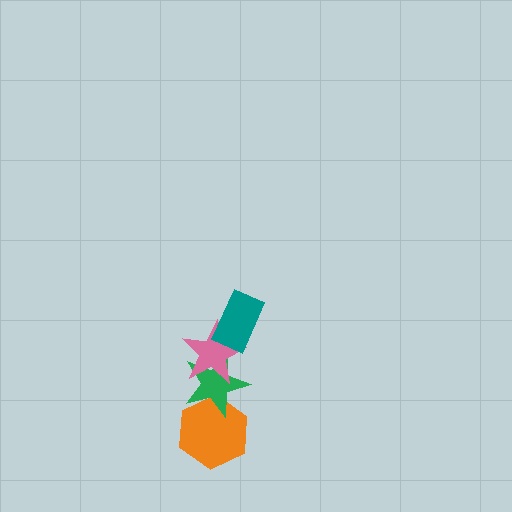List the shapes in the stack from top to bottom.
From top to bottom: the teal rectangle, the pink star, the green star, the orange hexagon.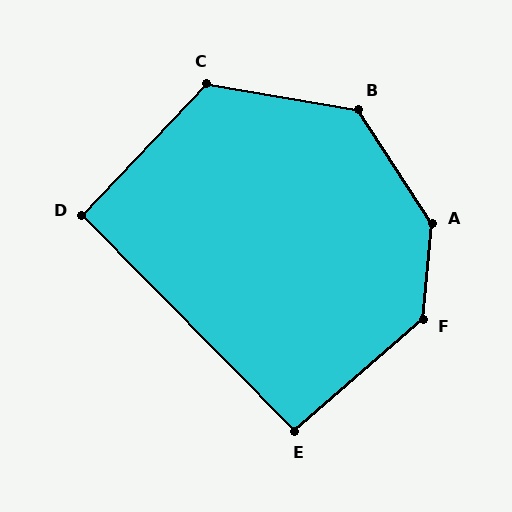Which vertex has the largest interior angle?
A, at approximately 142 degrees.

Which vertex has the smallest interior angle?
D, at approximately 92 degrees.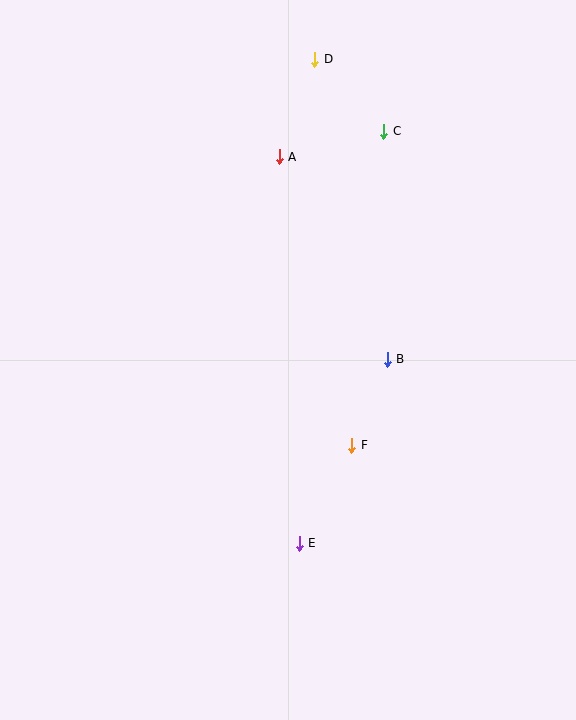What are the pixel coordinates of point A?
Point A is at (279, 157).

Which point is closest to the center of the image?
Point B at (387, 359) is closest to the center.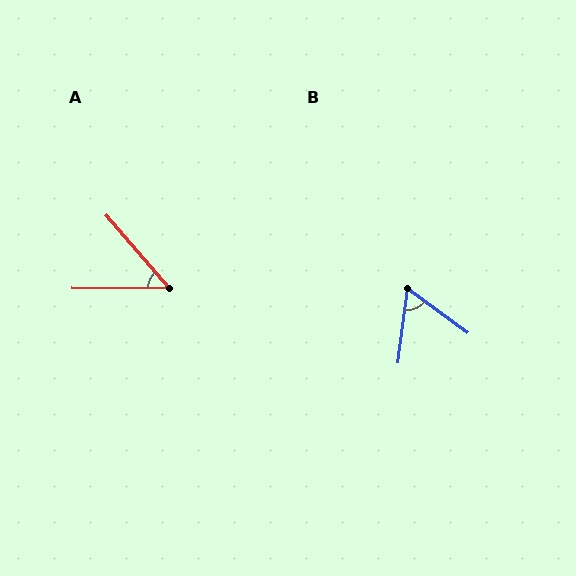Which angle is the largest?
B, at approximately 61 degrees.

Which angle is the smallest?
A, at approximately 49 degrees.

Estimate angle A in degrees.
Approximately 49 degrees.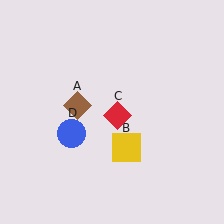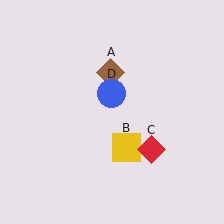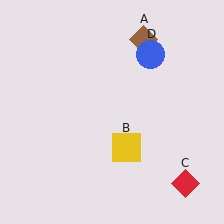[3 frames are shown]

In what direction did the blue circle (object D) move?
The blue circle (object D) moved up and to the right.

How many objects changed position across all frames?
3 objects changed position: brown diamond (object A), red diamond (object C), blue circle (object D).